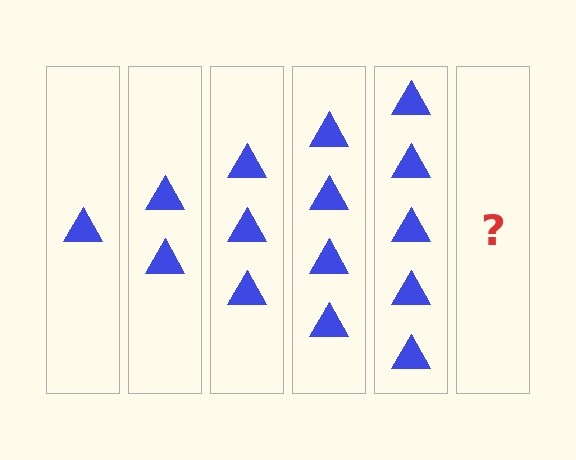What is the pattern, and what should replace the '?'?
The pattern is that each step adds one more triangle. The '?' should be 6 triangles.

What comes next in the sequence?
The next element should be 6 triangles.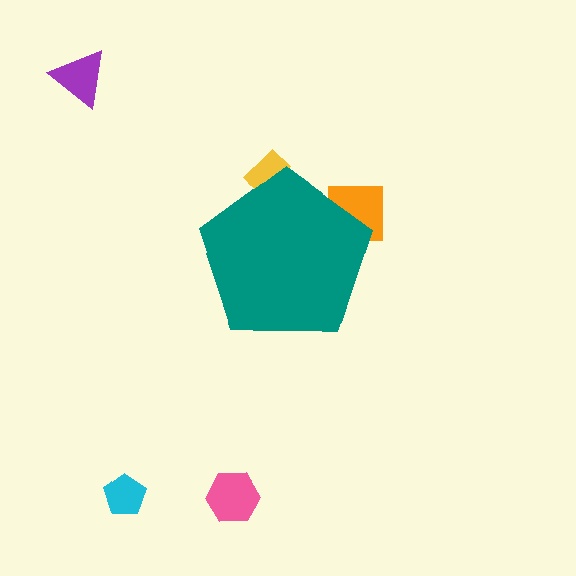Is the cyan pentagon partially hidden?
No, the cyan pentagon is fully visible.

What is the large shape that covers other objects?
A teal pentagon.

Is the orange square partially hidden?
Yes, the orange square is partially hidden behind the teal pentagon.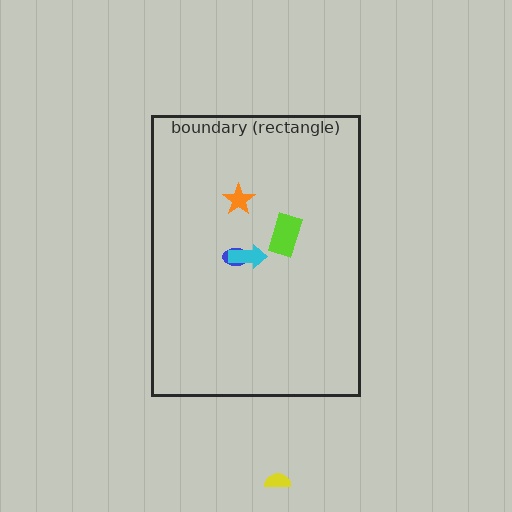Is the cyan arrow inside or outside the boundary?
Inside.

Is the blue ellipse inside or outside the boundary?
Inside.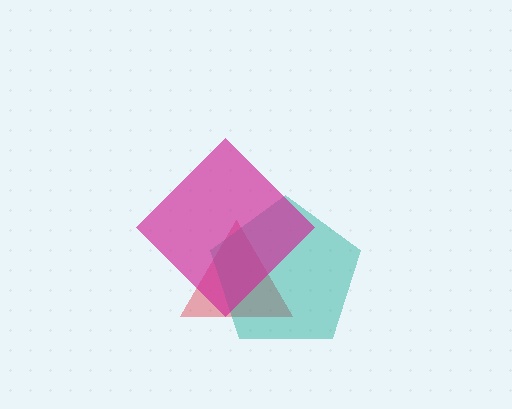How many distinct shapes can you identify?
There are 3 distinct shapes: a red triangle, a teal pentagon, a magenta diamond.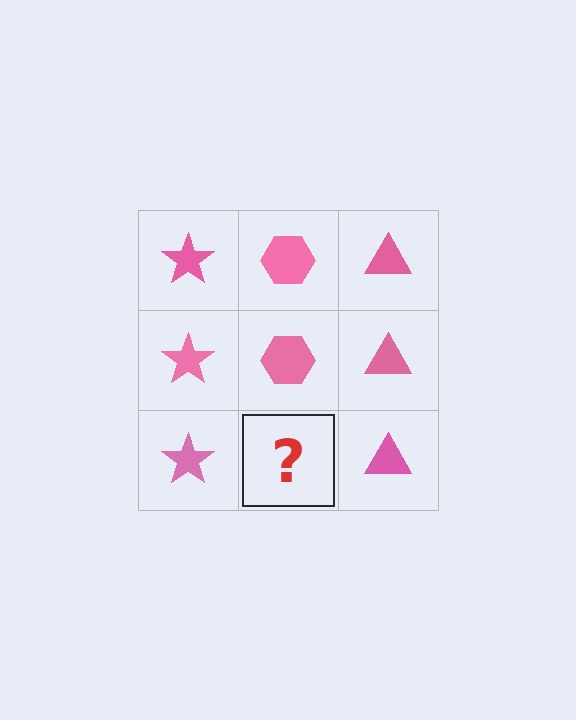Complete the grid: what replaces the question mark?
The question mark should be replaced with a pink hexagon.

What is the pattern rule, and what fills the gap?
The rule is that each column has a consistent shape. The gap should be filled with a pink hexagon.